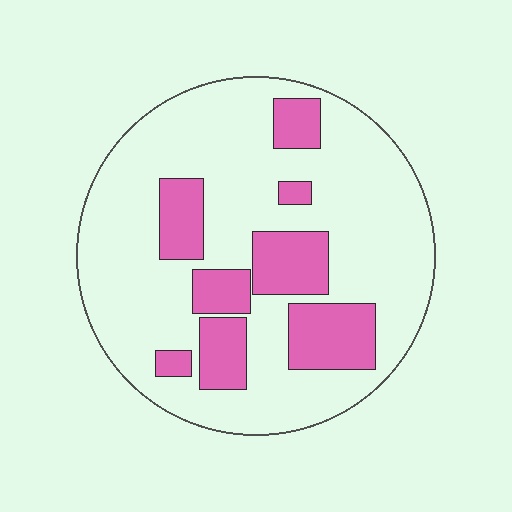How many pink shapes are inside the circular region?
8.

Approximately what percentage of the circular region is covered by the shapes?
Approximately 25%.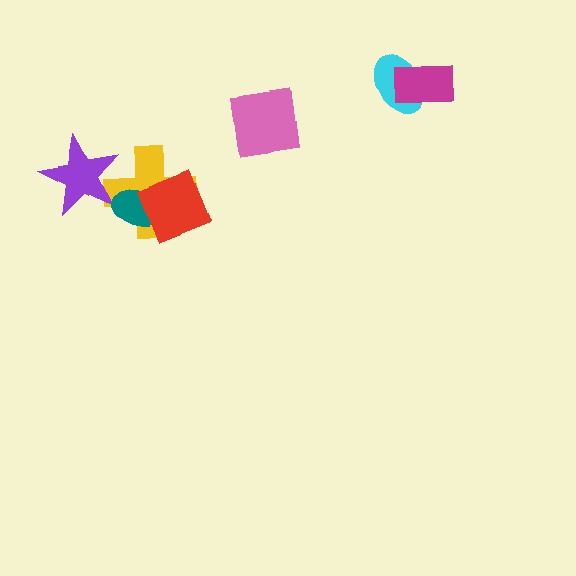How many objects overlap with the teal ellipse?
2 objects overlap with the teal ellipse.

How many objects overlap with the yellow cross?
3 objects overlap with the yellow cross.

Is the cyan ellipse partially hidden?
Yes, it is partially covered by another shape.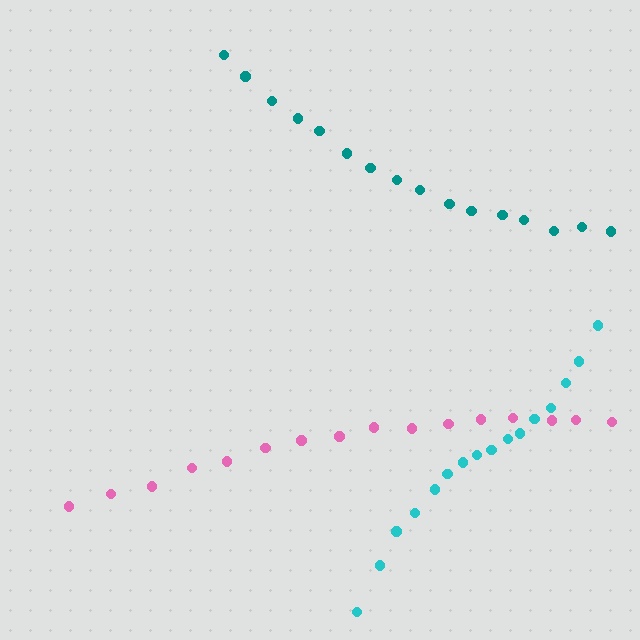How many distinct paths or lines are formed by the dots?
There are 3 distinct paths.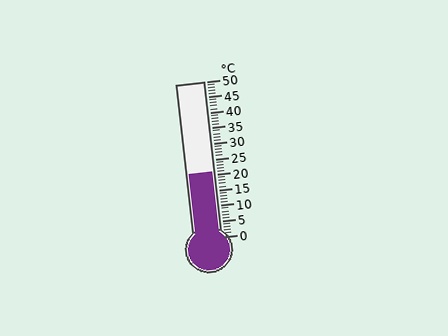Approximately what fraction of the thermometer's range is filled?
The thermometer is filled to approximately 40% of its range.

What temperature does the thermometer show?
The thermometer shows approximately 21°C.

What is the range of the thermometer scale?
The thermometer scale ranges from 0°C to 50°C.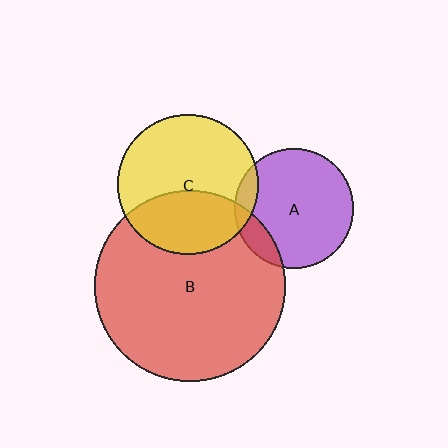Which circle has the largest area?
Circle B (red).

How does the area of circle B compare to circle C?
Approximately 1.9 times.